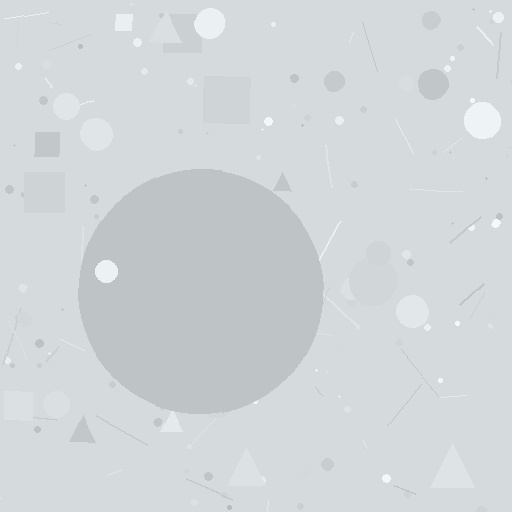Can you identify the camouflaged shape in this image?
The camouflaged shape is a circle.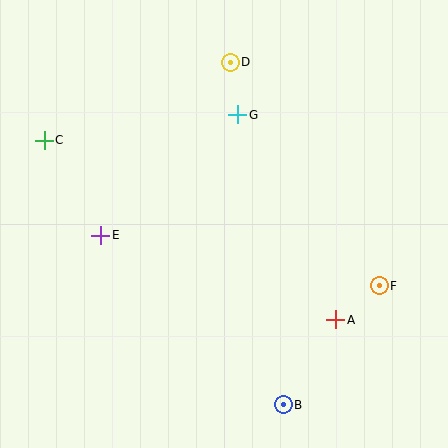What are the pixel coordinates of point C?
Point C is at (44, 140).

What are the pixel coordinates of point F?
Point F is at (379, 286).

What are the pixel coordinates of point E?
Point E is at (101, 235).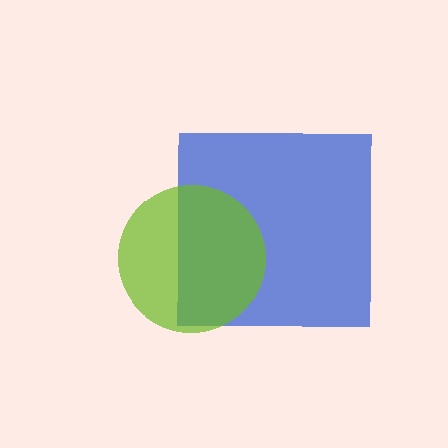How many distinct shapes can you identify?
There are 2 distinct shapes: a blue square, a lime circle.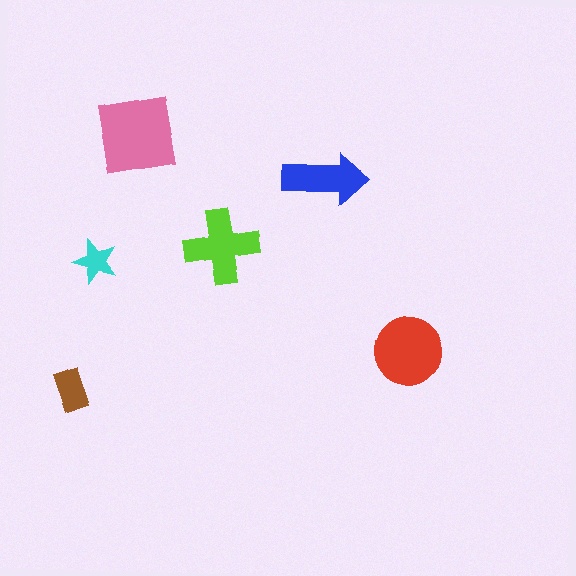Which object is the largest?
The pink square.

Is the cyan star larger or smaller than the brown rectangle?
Smaller.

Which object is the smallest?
The cyan star.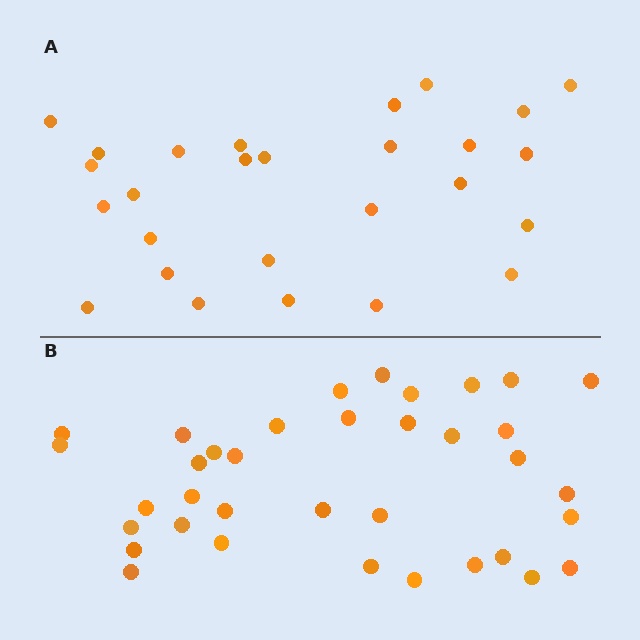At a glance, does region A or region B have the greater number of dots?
Region B (the bottom region) has more dots.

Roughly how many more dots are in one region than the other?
Region B has roughly 8 or so more dots than region A.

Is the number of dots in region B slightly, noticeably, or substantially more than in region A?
Region B has noticeably more, but not dramatically so. The ratio is roughly 1.3 to 1.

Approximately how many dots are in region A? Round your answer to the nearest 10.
About 30 dots. (The exact count is 27, which rounds to 30.)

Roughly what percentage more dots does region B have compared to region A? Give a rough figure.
About 35% more.